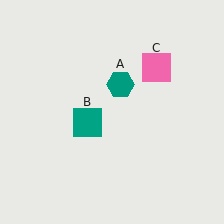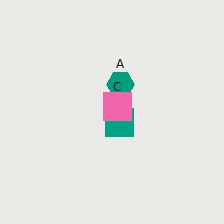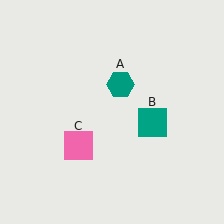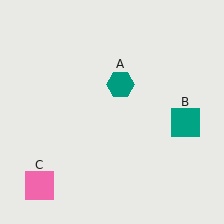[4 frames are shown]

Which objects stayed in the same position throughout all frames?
Teal hexagon (object A) remained stationary.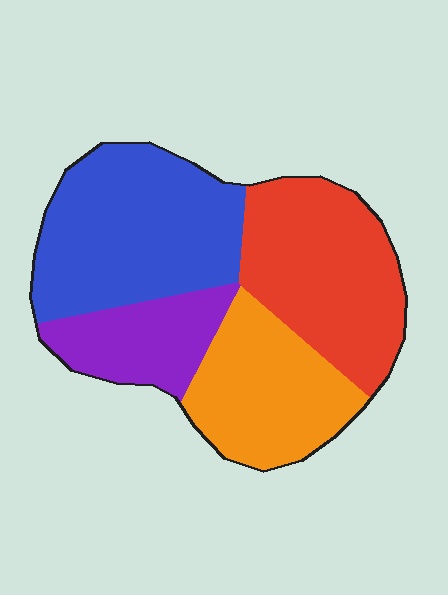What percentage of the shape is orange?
Orange covers about 25% of the shape.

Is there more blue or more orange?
Blue.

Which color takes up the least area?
Purple, at roughly 15%.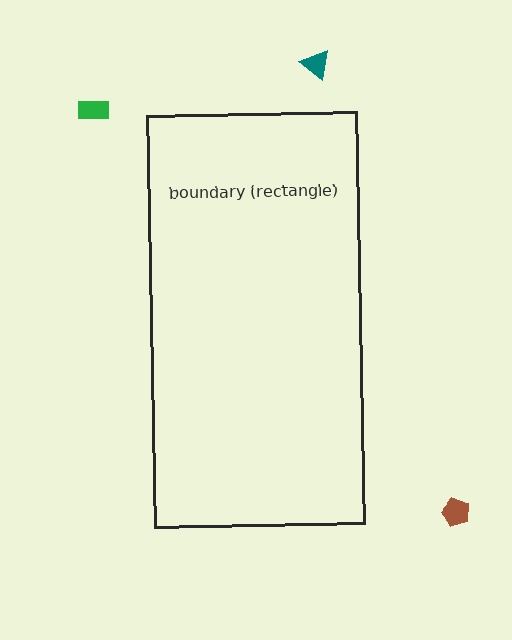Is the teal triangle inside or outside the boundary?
Outside.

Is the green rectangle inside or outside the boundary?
Outside.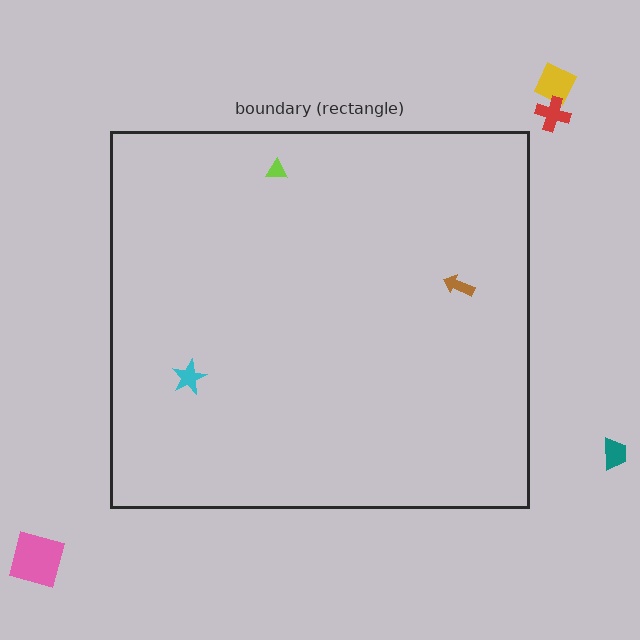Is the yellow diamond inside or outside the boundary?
Outside.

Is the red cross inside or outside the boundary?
Outside.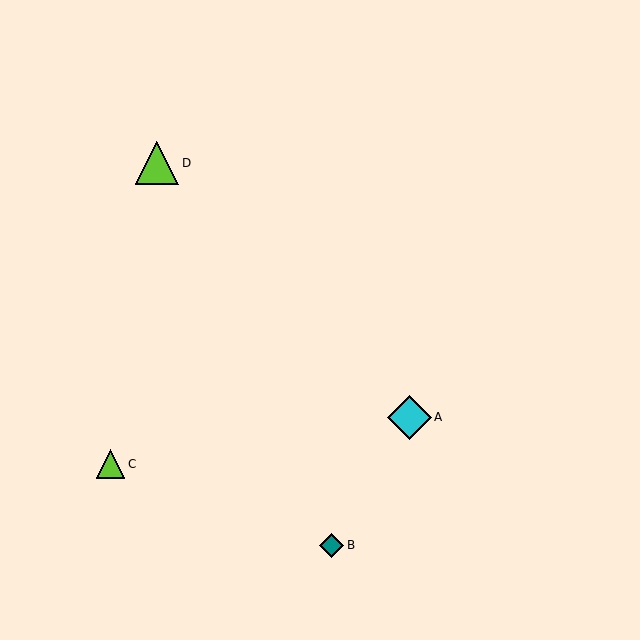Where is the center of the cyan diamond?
The center of the cyan diamond is at (409, 417).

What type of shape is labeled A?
Shape A is a cyan diamond.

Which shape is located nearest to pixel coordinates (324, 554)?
The teal diamond (labeled B) at (332, 545) is nearest to that location.